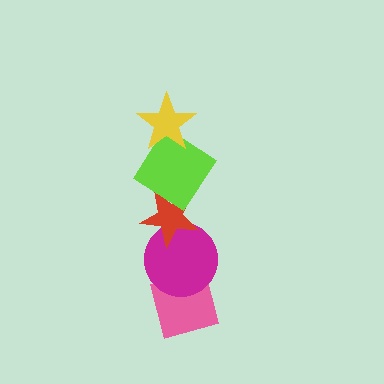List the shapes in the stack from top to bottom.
From top to bottom: the yellow star, the lime diamond, the red star, the magenta circle, the pink square.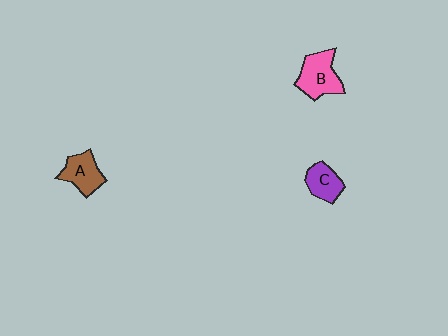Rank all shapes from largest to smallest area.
From largest to smallest: B (pink), A (brown), C (purple).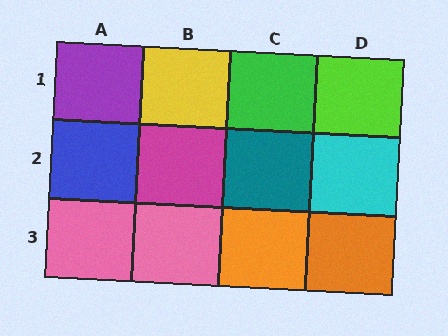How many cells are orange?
2 cells are orange.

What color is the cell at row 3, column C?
Orange.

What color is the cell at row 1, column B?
Yellow.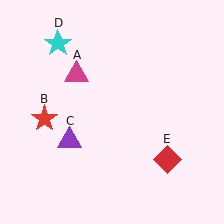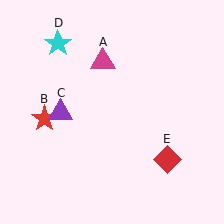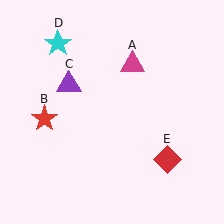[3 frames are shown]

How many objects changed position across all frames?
2 objects changed position: magenta triangle (object A), purple triangle (object C).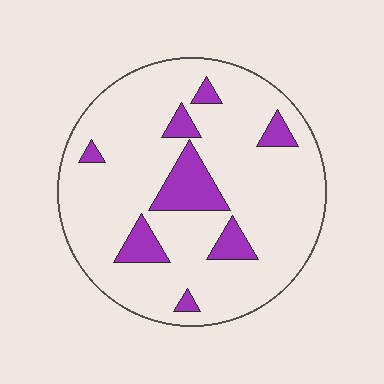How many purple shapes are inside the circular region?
8.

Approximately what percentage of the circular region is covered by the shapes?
Approximately 15%.